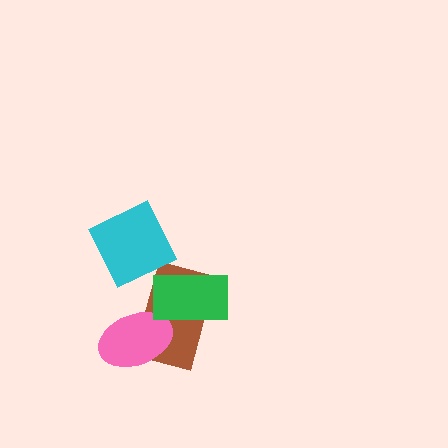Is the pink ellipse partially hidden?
No, no other shape covers it.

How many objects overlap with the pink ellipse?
1 object overlaps with the pink ellipse.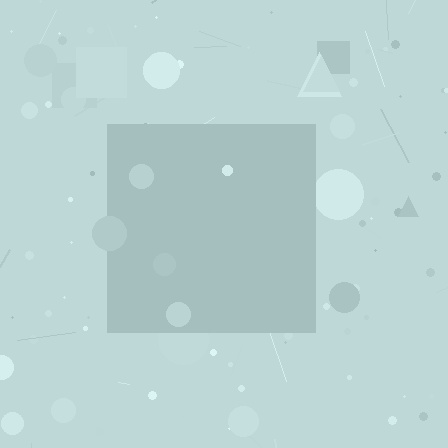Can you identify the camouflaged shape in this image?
The camouflaged shape is a square.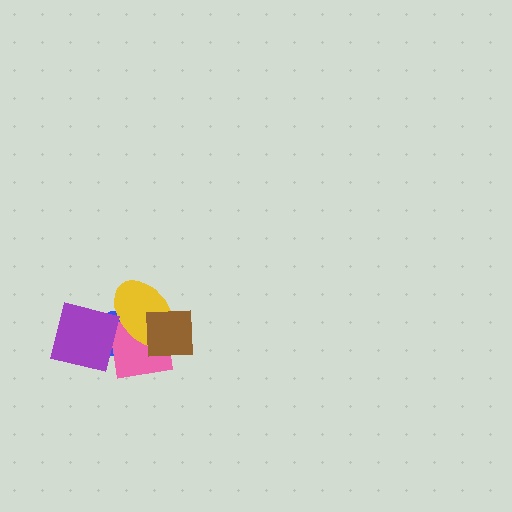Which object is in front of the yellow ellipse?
The brown square is in front of the yellow ellipse.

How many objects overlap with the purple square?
1 object overlaps with the purple square.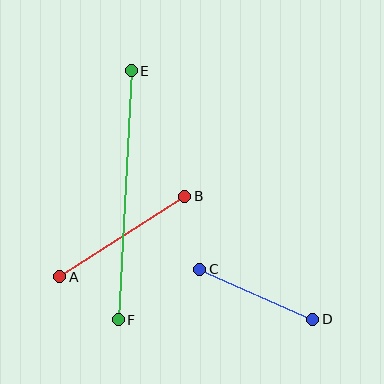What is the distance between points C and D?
The distance is approximately 124 pixels.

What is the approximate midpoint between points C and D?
The midpoint is at approximately (256, 294) pixels.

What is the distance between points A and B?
The distance is approximately 149 pixels.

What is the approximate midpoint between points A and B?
The midpoint is at approximately (122, 236) pixels.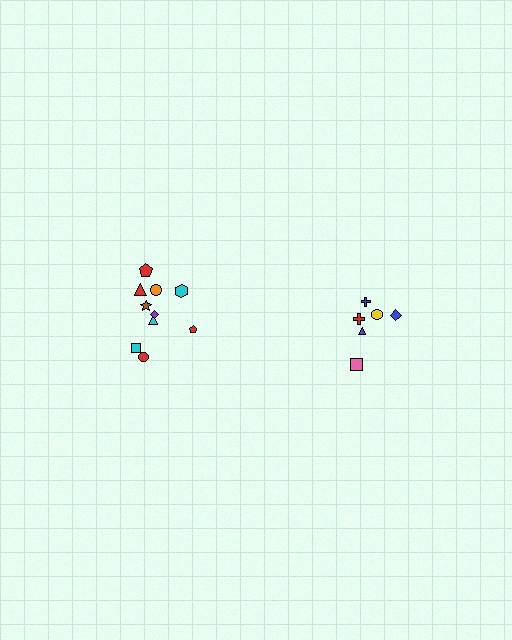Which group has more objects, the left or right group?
The left group.